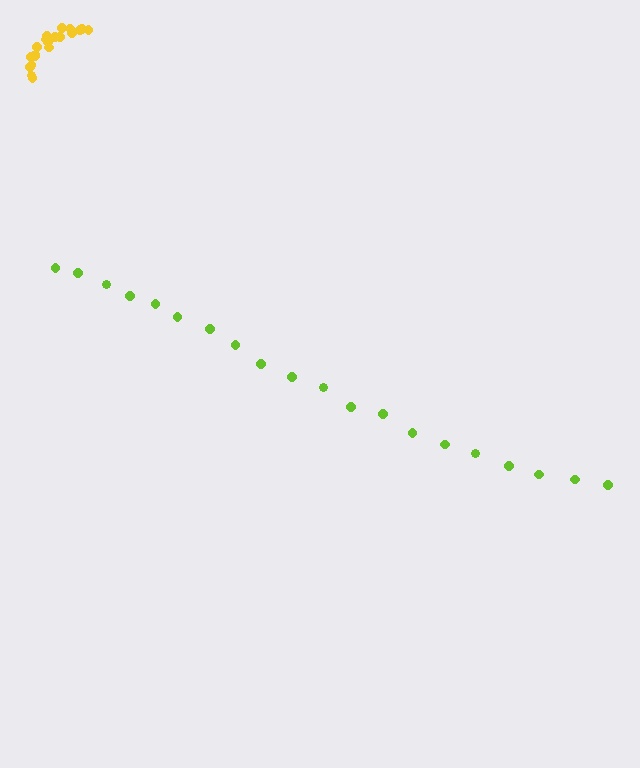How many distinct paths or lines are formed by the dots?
There are 2 distinct paths.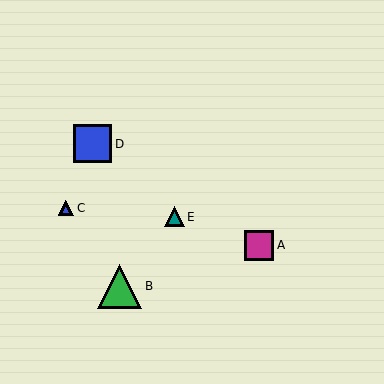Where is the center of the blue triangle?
The center of the blue triangle is at (66, 208).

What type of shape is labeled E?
Shape E is a teal triangle.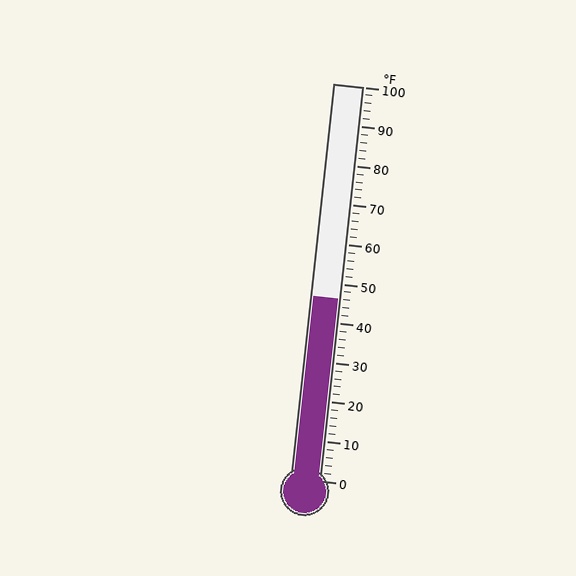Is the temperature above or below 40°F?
The temperature is above 40°F.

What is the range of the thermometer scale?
The thermometer scale ranges from 0°F to 100°F.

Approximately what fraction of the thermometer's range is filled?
The thermometer is filled to approximately 45% of its range.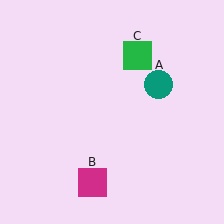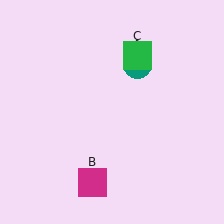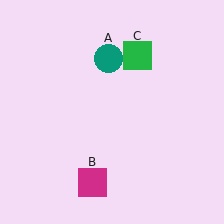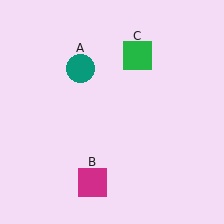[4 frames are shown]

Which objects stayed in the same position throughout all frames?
Magenta square (object B) and green square (object C) remained stationary.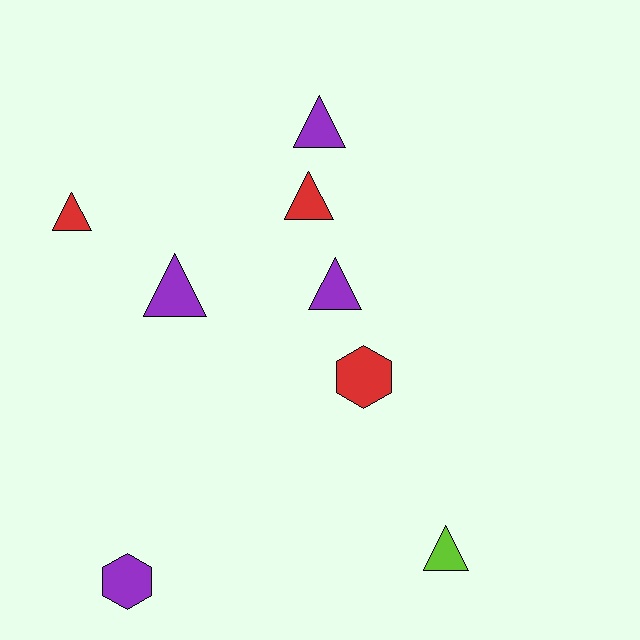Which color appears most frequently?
Purple, with 4 objects.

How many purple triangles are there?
There are 3 purple triangles.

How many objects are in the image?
There are 8 objects.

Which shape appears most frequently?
Triangle, with 6 objects.